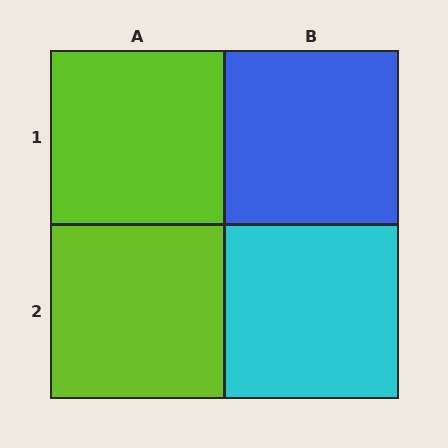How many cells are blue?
1 cell is blue.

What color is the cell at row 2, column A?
Lime.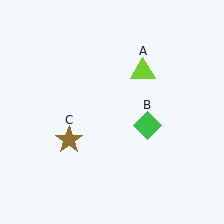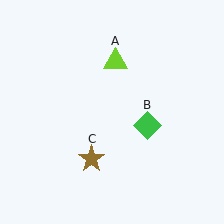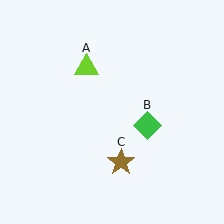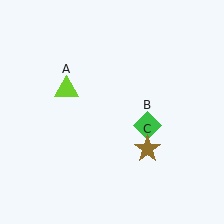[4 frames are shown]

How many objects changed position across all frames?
2 objects changed position: lime triangle (object A), brown star (object C).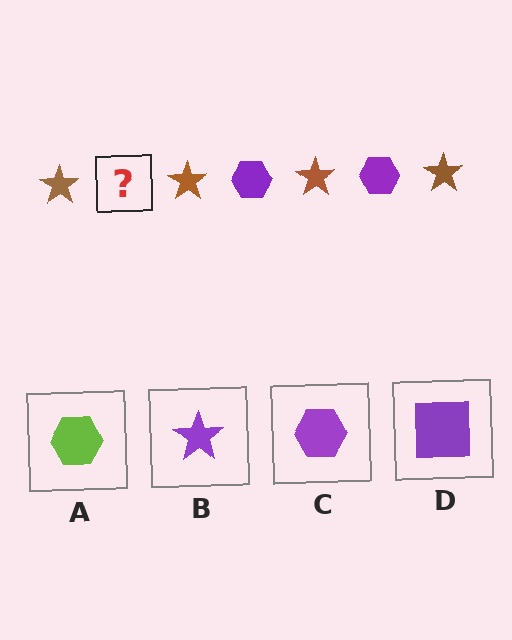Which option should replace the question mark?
Option C.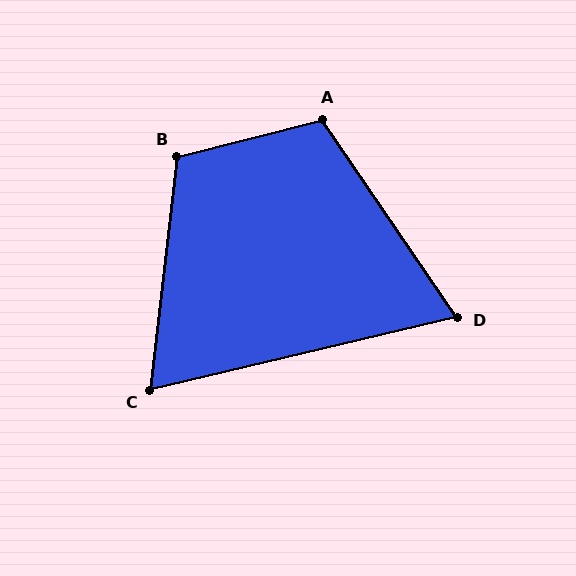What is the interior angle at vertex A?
Approximately 110 degrees (obtuse).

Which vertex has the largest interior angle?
B, at approximately 111 degrees.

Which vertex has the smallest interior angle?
D, at approximately 69 degrees.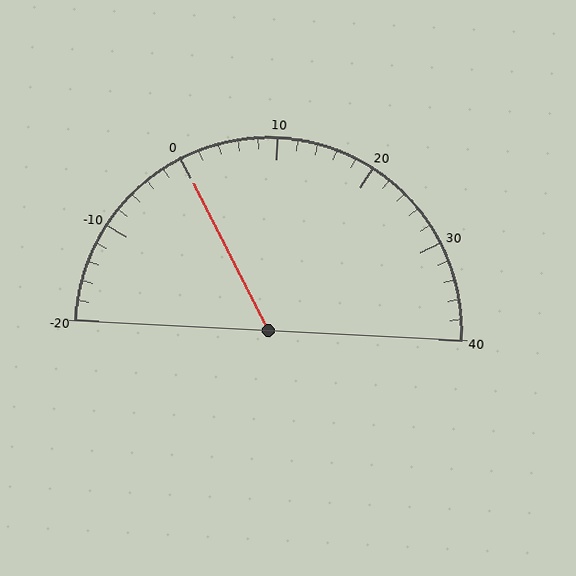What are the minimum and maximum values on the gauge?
The gauge ranges from -20 to 40.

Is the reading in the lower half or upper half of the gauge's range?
The reading is in the lower half of the range (-20 to 40).